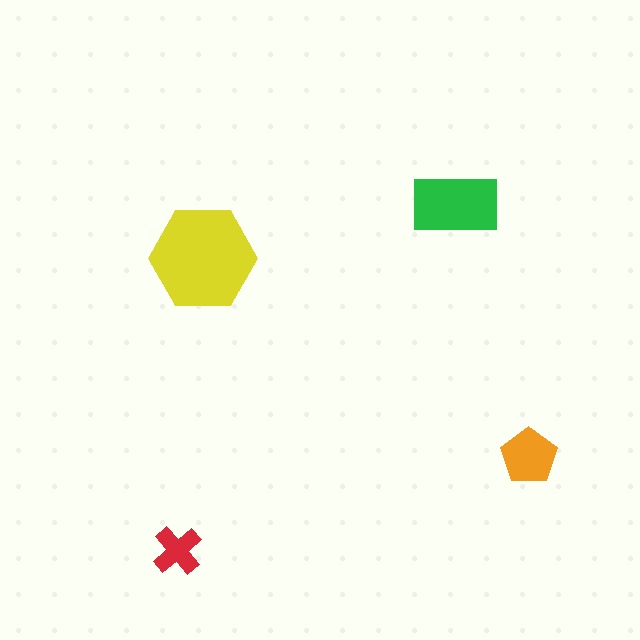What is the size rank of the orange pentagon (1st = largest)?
3rd.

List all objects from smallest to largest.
The red cross, the orange pentagon, the green rectangle, the yellow hexagon.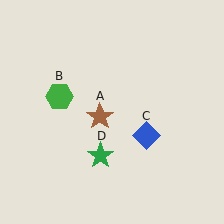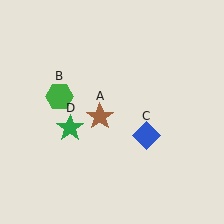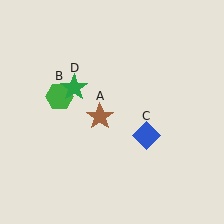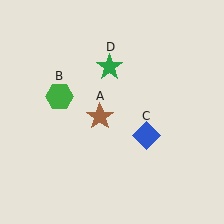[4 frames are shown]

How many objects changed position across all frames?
1 object changed position: green star (object D).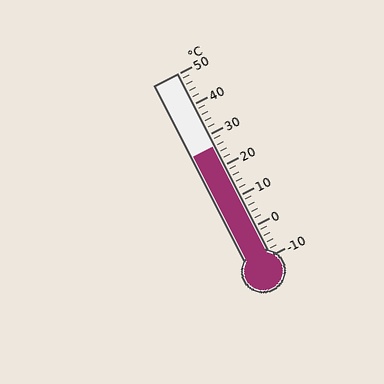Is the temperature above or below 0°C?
The temperature is above 0°C.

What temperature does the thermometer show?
The thermometer shows approximately 26°C.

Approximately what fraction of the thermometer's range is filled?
The thermometer is filled to approximately 60% of its range.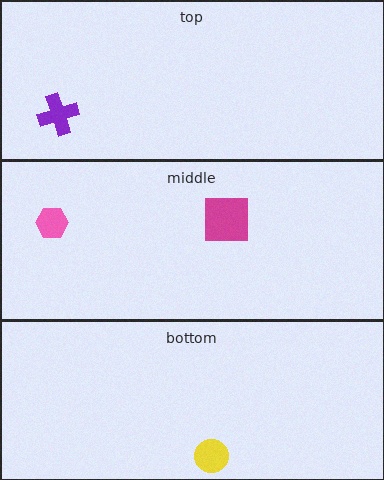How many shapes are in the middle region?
2.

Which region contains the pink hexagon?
The middle region.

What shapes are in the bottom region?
The yellow circle.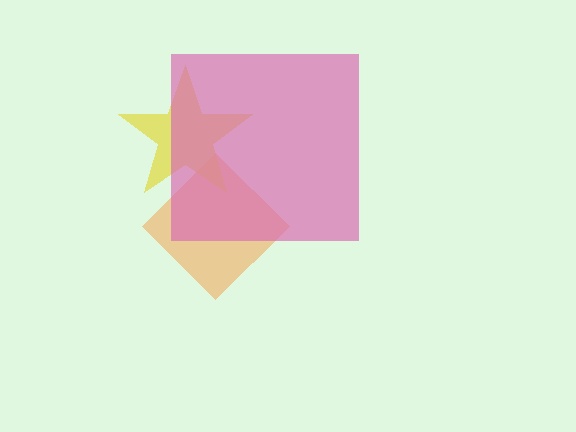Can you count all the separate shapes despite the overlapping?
Yes, there are 3 separate shapes.